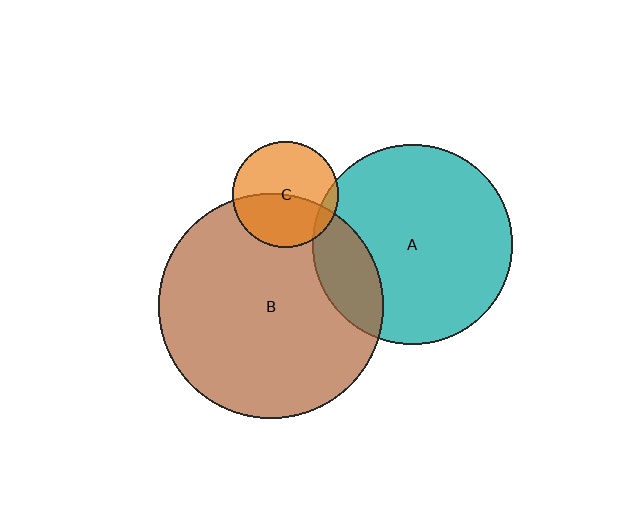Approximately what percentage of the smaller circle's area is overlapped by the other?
Approximately 10%.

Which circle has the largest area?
Circle B (brown).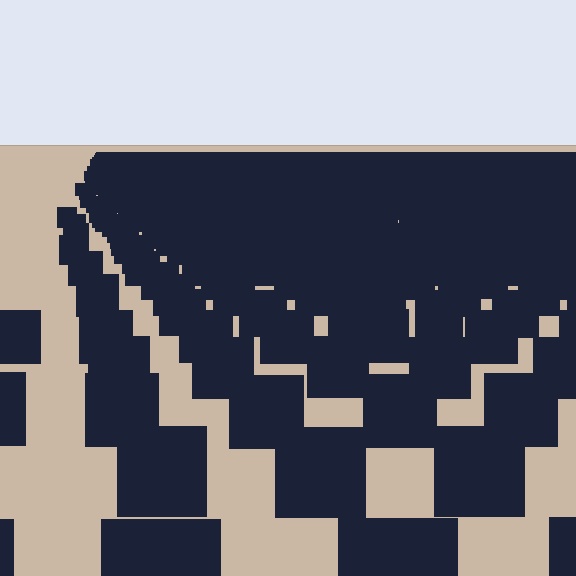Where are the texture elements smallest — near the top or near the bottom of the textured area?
Near the top.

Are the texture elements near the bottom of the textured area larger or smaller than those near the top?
Larger. Near the bottom, elements are closer to the viewer and appear at a bigger on-screen size.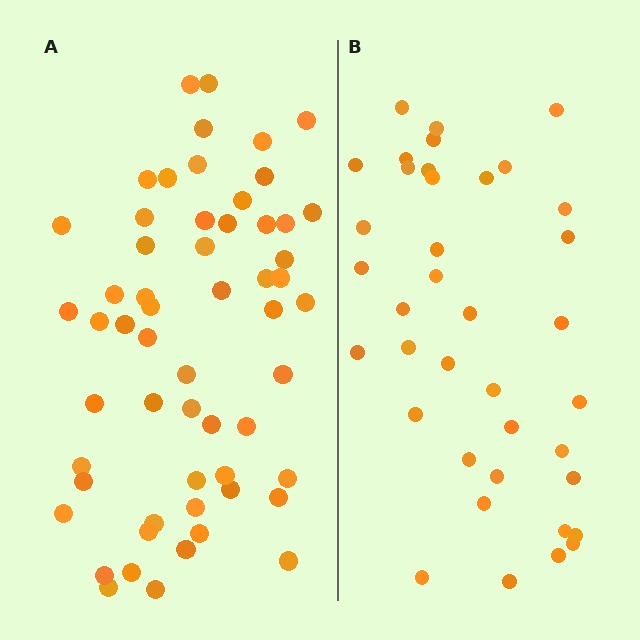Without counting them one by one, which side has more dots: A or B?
Region A (the left region) has more dots.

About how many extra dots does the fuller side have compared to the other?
Region A has approximately 20 more dots than region B.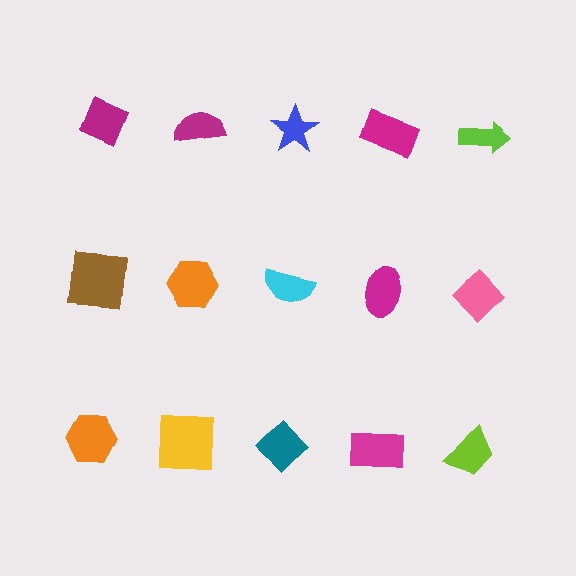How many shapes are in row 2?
5 shapes.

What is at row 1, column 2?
A magenta semicircle.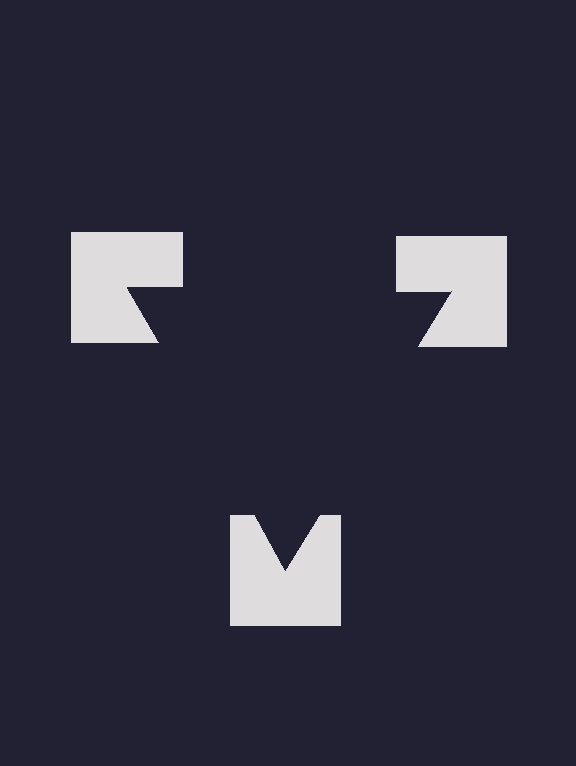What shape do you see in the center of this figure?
An illusory triangle — its edges are inferred from the aligned wedge cuts in the notched squares, not physically drawn.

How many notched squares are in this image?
There are 3 — one at each vertex of the illusory triangle.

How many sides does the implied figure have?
3 sides.